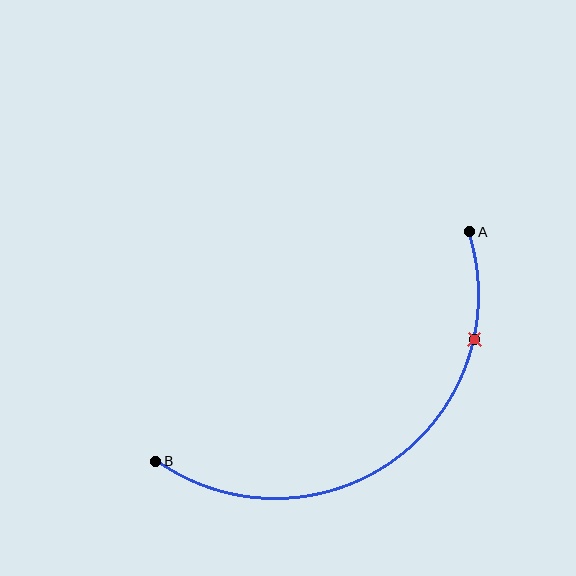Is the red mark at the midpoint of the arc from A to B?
No. The red mark lies on the arc but is closer to endpoint A. The arc midpoint would be at the point on the curve equidistant along the arc from both A and B.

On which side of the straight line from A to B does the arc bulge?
The arc bulges below and to the right of the straight line connecting A and B.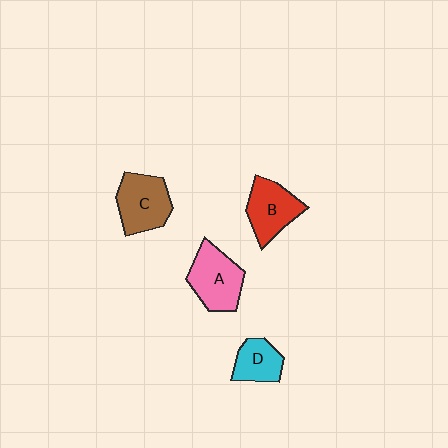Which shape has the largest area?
Shape A (pink).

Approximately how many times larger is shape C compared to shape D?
Approximately 1.5 times.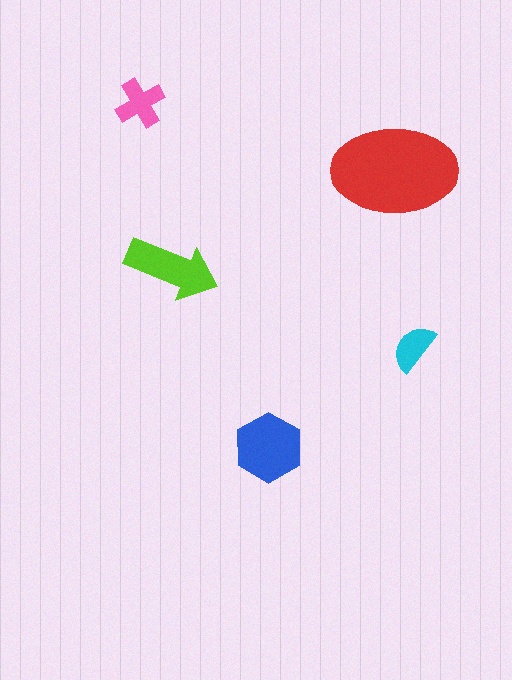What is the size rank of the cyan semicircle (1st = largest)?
5th.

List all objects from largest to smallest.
The red ellipse, the blue hexagon, the lime arrow, the pink cross, the cyan semicircle.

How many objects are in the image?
There are 5 objects in the image.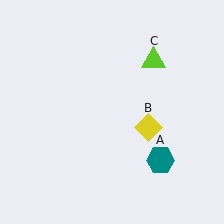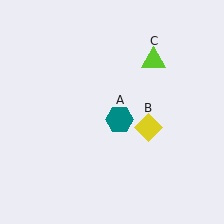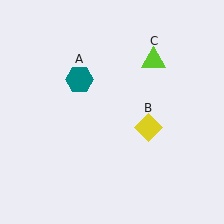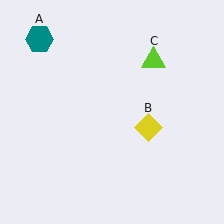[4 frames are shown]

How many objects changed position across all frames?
1 object changed position: teal hexagon (object A).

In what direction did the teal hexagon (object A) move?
The teal hexagon (object A) moved up and to the left.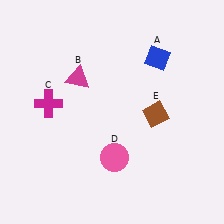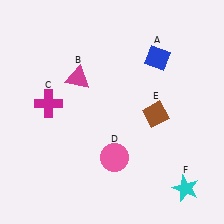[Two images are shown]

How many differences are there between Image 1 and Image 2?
There is 1 difference between the two images.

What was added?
A cyan star (F) was added in Image 2.